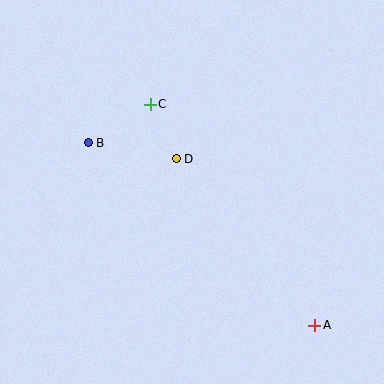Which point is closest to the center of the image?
Point D at (176, 158) is closest to the center.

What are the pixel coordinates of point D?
Point D is at (176, 158).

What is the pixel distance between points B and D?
The distance between B and D is 89 pixels.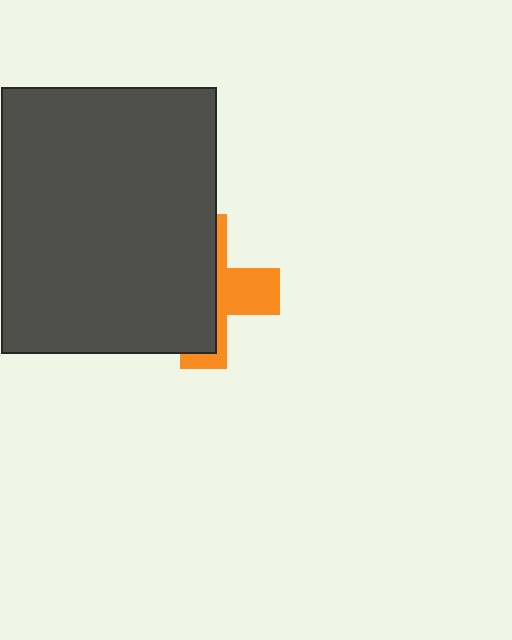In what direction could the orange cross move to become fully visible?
The orange cross could move right. That would shift it out from behind the dark gray rectangle entirely.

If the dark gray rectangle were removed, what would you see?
You would see the complete orange cross.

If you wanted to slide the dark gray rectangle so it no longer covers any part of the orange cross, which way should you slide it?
Slide it left — that is the most direct way to separate the two shapes.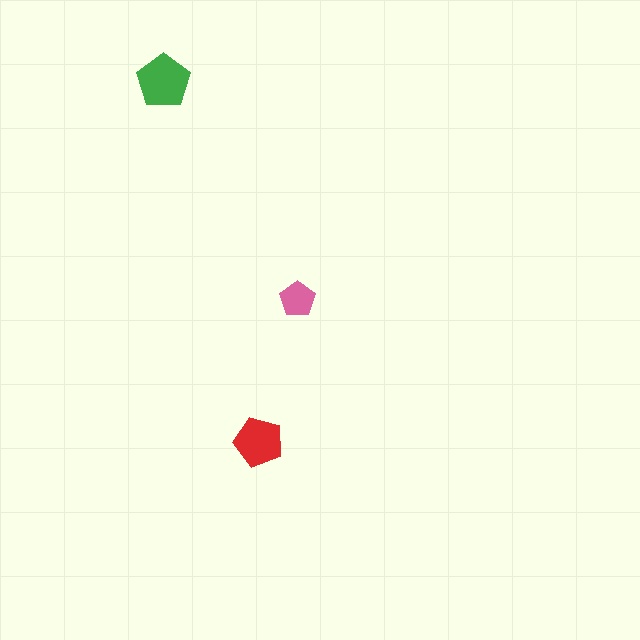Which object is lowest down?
The red pentagon is bottommost.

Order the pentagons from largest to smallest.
the green one, the red one, the pink one.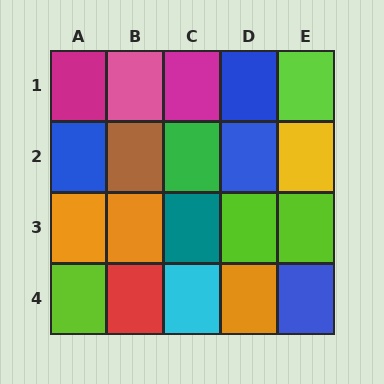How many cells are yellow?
1 cell is yellow.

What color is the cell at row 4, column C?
Cyan.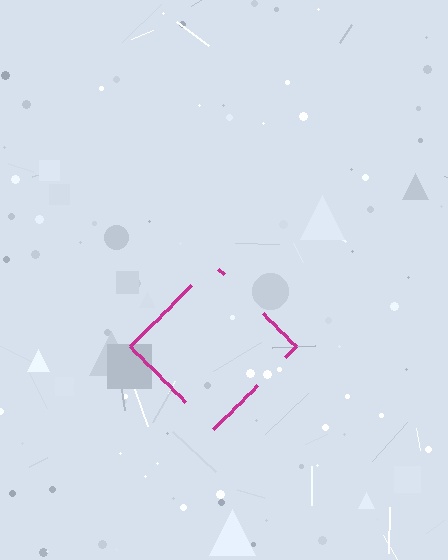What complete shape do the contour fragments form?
The contour fragments form a diamond.